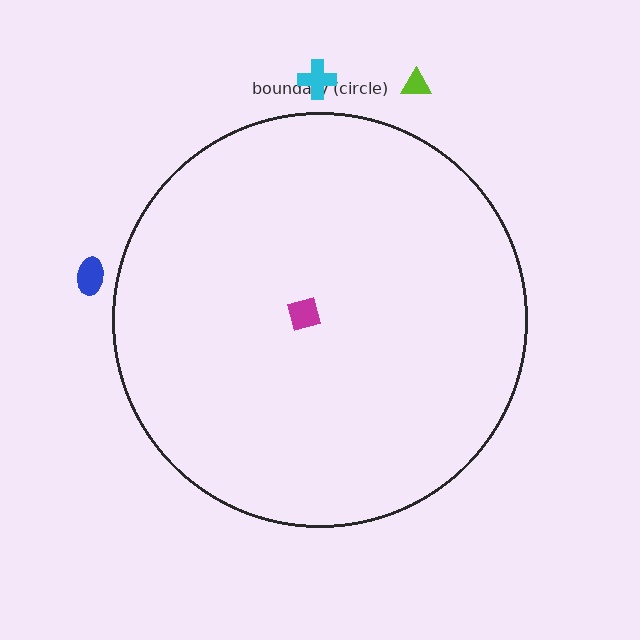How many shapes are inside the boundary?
1 inside, 3 outside.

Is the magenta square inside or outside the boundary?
Inside.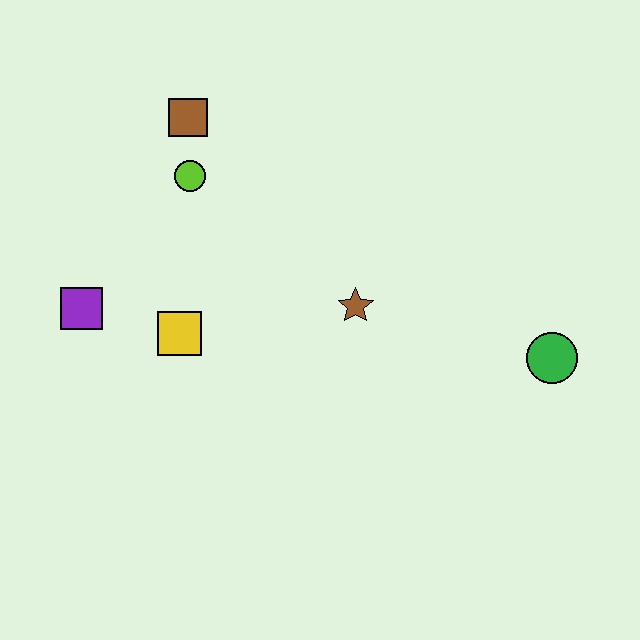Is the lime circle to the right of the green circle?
No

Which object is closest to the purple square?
The yellow square is closest to the purple square.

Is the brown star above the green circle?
Yes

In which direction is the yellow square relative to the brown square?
The yellow square is below the brown square.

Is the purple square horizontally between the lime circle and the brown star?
No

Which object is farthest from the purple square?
The green circle is farthest from the purple square.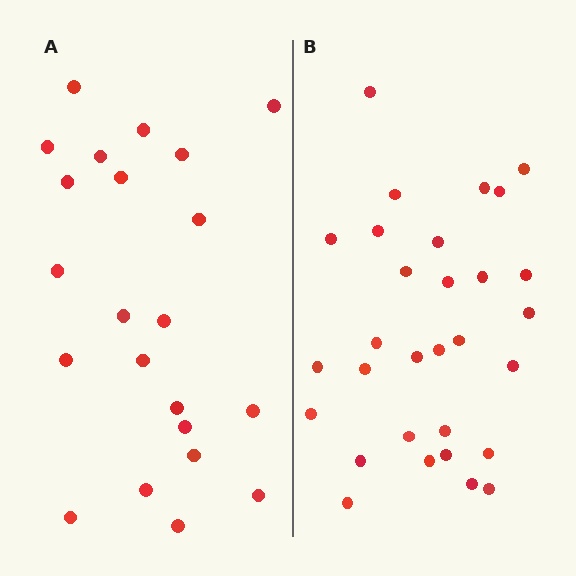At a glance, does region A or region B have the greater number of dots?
Region B (the right region) has more dots.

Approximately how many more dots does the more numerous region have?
Region B has roughly 8 or so more dots than region A.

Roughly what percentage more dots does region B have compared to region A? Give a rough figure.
About 35% more.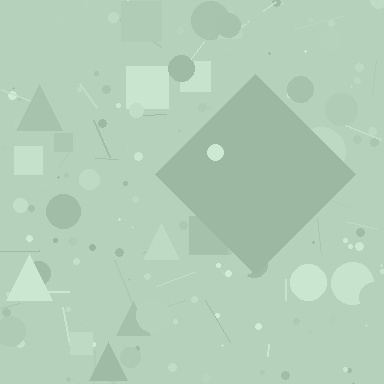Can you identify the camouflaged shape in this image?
The camouflaged shape is a diamond.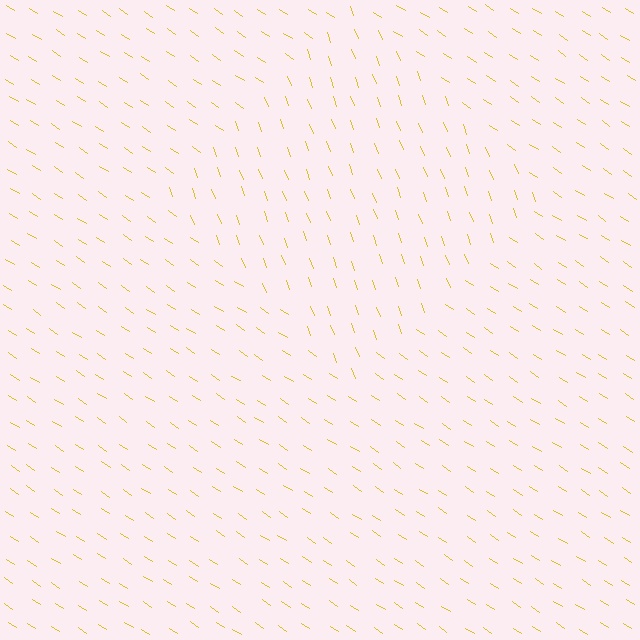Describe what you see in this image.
The image is filled with small yellow line segments. A diamond region in the image has lines oriented differently from the surrounding lines, creating a visible texture boundary.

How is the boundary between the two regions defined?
The boundary is defined purely by a change in line orientation (approximately 36 degrees difference). All lines are the same color and thickness.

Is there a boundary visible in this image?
Yes, there is a texture boundary formed by a change in line orientation.